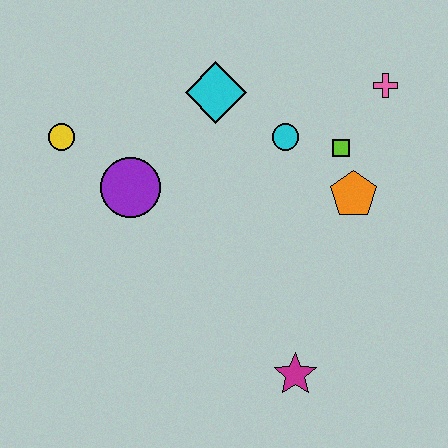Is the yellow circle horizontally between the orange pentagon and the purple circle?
No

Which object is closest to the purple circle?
The yellow circle is closest to the purple circle.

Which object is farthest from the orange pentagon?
The yellow circle is farthest from the orange pentagon.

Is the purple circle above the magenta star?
Yes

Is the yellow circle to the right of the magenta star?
No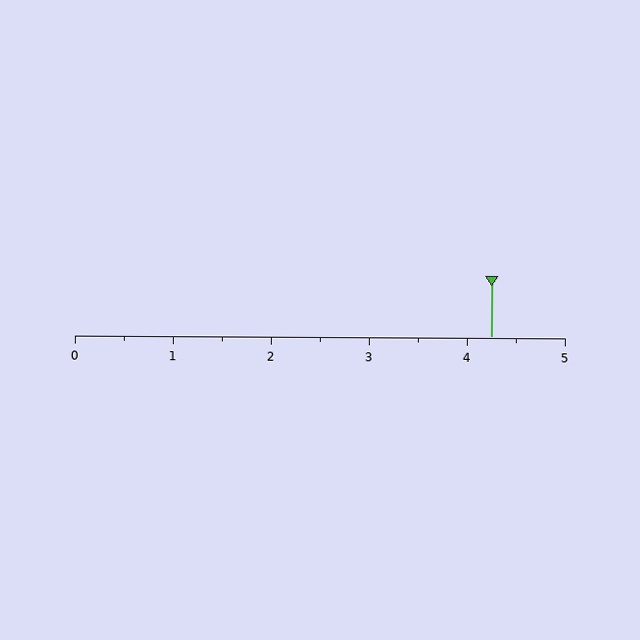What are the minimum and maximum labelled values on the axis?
The axis runs from 0 to 5.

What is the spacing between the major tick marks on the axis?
The major ticks are spaced 1 apart.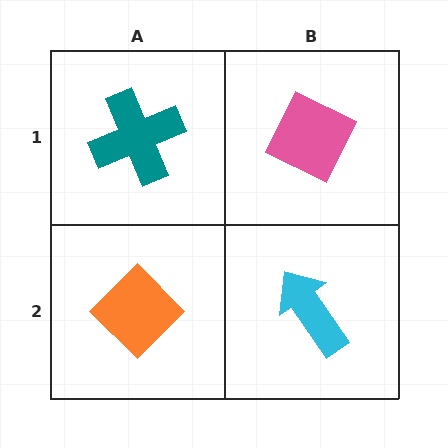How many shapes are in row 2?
2 shapes.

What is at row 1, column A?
A teal cross.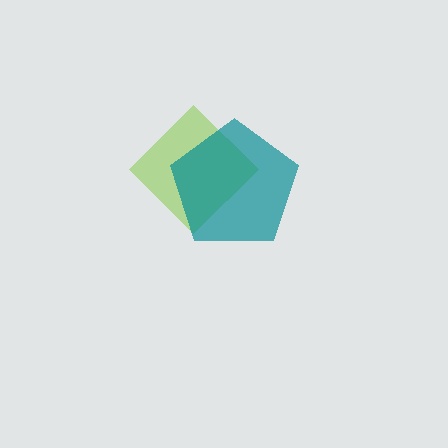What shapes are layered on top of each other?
The layered shapes are: a lime diamond, a teal pentagon.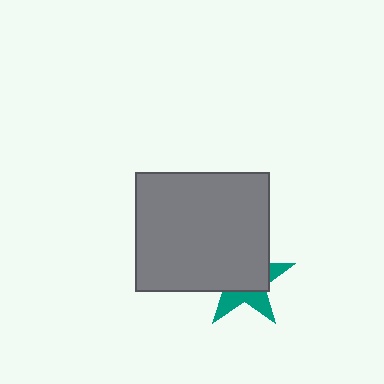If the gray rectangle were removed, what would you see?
You would see the complete teal star.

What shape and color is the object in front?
The object in front is a gray rectangle.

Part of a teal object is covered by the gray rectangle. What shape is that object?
It is a star.